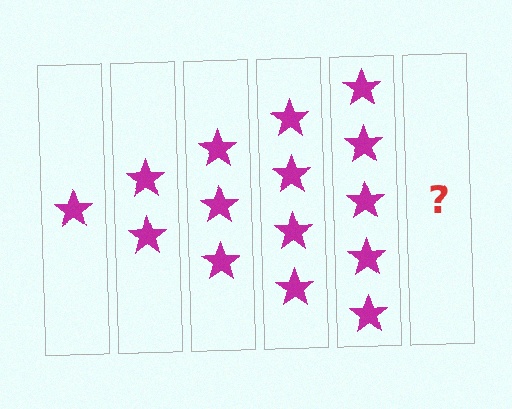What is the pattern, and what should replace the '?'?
The pattern is that each step adds one more star. The '?' should be 6 stars.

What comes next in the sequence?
The next element should be 6 stars.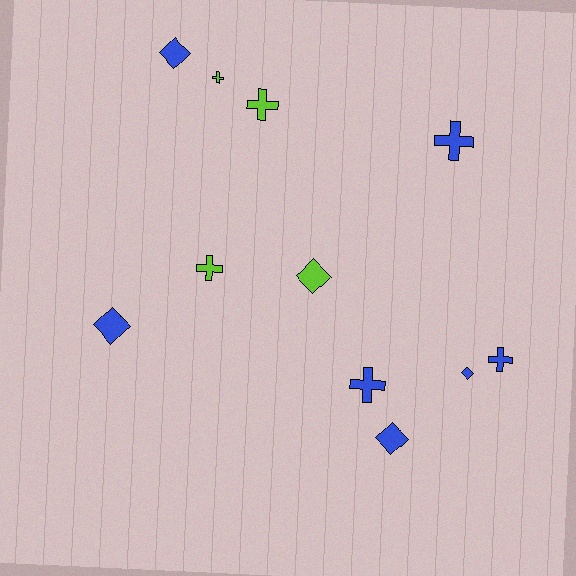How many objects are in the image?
There are 11 objects.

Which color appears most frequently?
Blue, with 7 objects.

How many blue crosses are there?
There are 3 blue crosses.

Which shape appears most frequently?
Cross, with 6 objects.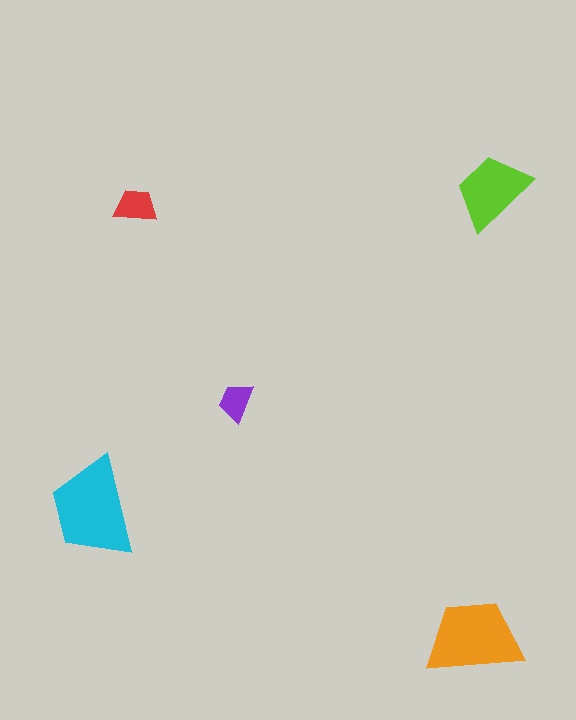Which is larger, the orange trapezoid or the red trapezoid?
The orange one.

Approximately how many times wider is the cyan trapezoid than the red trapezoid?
About 2.5 times wider.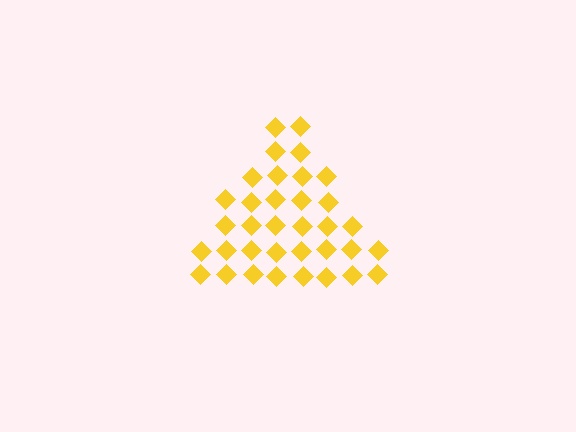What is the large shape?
The large shape is a triangle.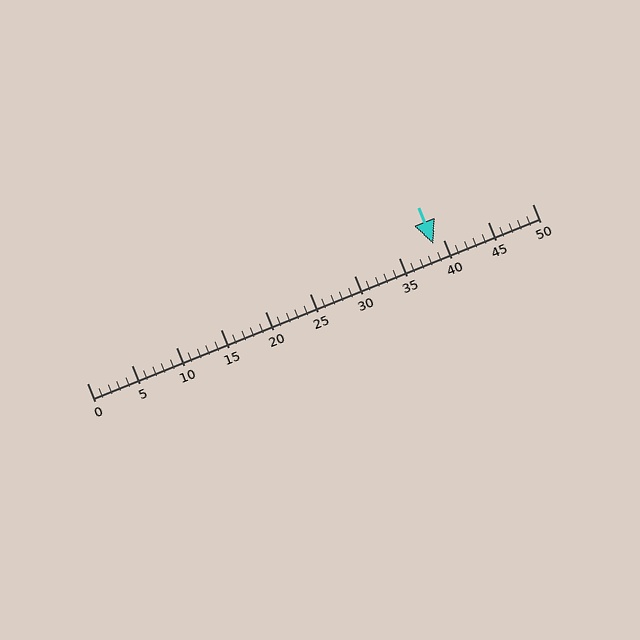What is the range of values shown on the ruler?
The ruler shows values from 0 to 50.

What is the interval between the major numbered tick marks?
The major tick marks are spaced 5 units apart.